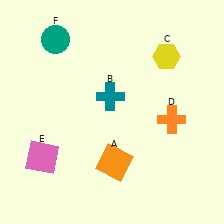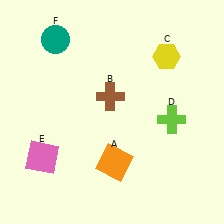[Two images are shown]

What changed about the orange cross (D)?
In Image 1, D is orange. In Image 2, it changed to lime.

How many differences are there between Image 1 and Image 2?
There are 2 differences between the two images.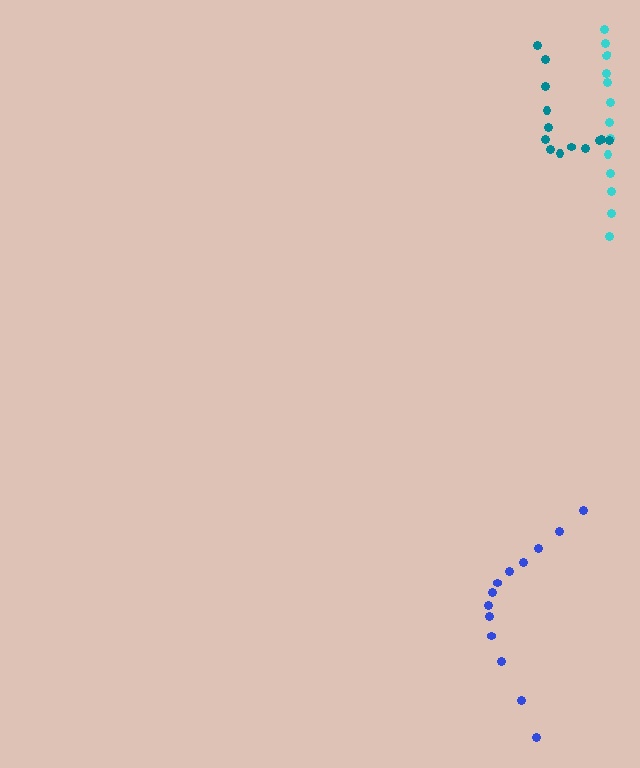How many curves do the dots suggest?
There are 3 distinct paths.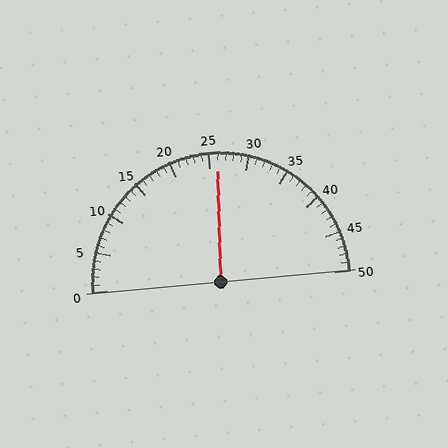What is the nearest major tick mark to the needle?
The nearest major tick mark is 25.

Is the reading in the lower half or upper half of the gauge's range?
The reading is in the upper half of the range (0 to 50).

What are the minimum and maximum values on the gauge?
The gauge ranges from 0 to 50.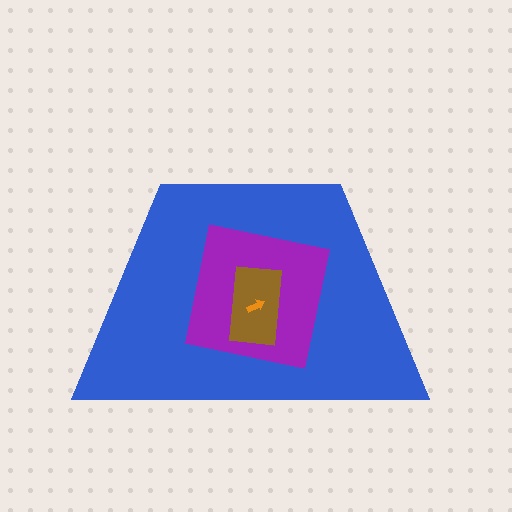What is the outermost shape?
The blue trapezoid.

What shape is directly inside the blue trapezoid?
The purple square.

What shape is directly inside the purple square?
The brown rectangle.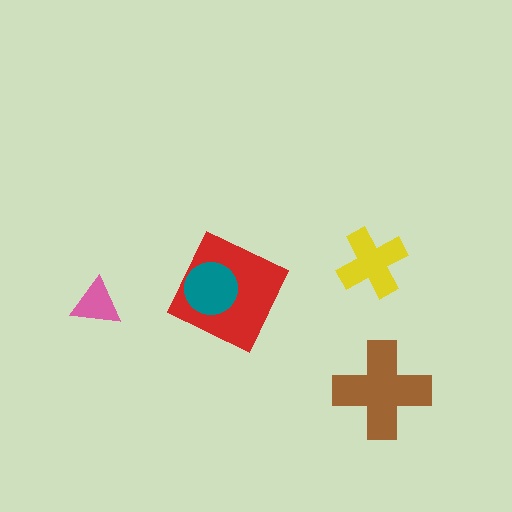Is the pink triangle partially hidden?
No, no other shape covers it.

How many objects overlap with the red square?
1 object overlaps with the red square.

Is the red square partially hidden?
Yes, it is partially covered by another shape.